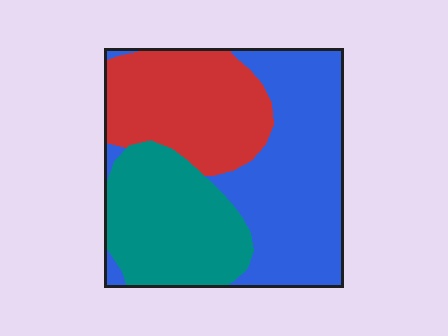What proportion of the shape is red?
Red covers 29% of the shape.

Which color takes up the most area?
Blue, at roughly 40%.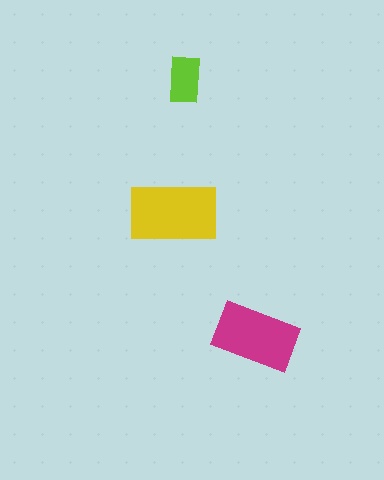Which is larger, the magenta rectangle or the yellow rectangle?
The yellow one.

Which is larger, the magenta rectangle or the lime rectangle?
The magenta one.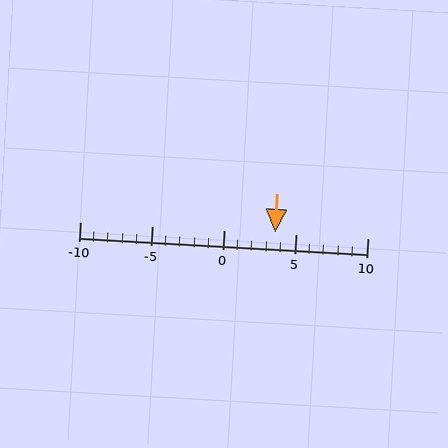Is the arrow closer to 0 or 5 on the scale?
The arrow is closer to 5.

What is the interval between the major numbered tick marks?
The major tick marks are spaced 5 units apart.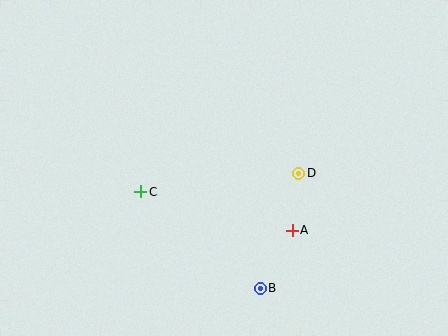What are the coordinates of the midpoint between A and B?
The midpoint between A and B is at (276, 259).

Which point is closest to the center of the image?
Point D at (299, 173) is closest to the center.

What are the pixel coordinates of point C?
Point C is at (141, 192).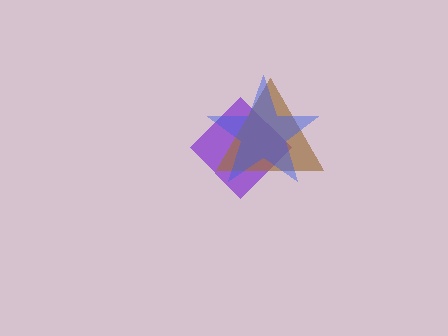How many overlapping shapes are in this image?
There are 3 overlapping shapes in the image.